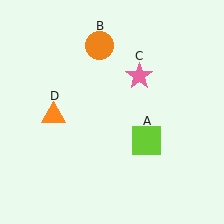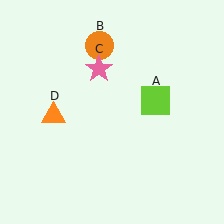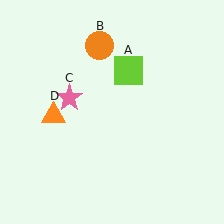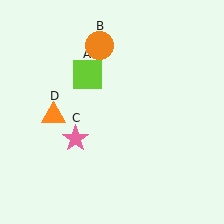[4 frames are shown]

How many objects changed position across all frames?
2 objects changed position: lime square (object A), pink star (object C).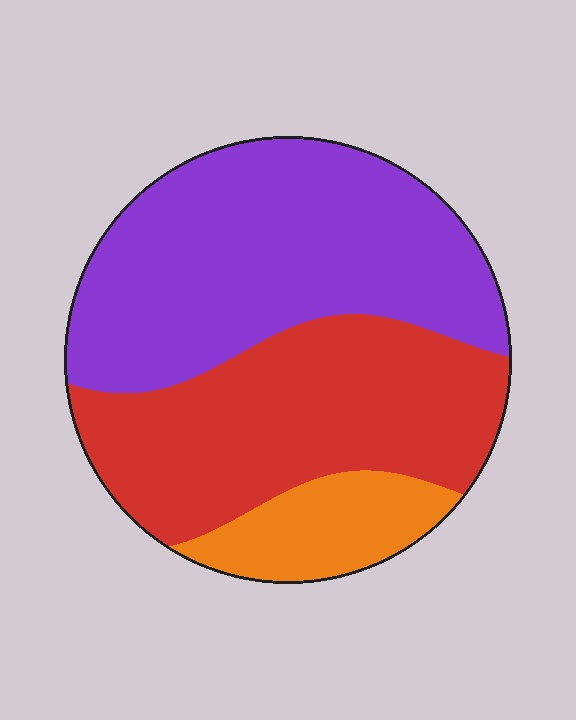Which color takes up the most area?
Purple, at roughly 45%.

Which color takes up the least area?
Orange, at roughly 15%.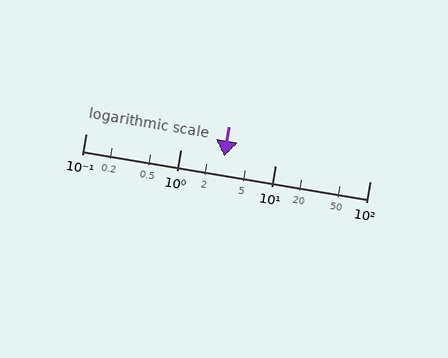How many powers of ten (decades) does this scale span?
The scale spans 3 decades, from 0.1 to 100.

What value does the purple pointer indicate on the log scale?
The pointer indicates approximately 2.9.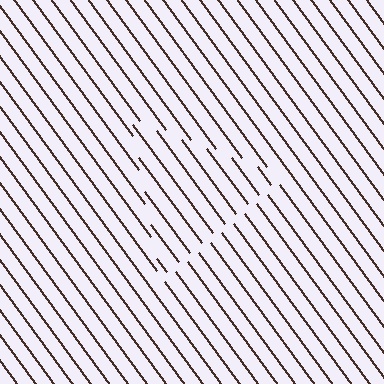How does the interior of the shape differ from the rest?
The interior of the shape contains the same grating, shifted by half a period — the contour is defined by the phase discontinuity where line-ends from the inner and outer gratings abut.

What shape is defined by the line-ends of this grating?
An illusory triangle. The interior of the shape contains the same grating, shifted by half a period — the contour is defined by the phase discontinuity where line-ends from the inner and outer gratings abut.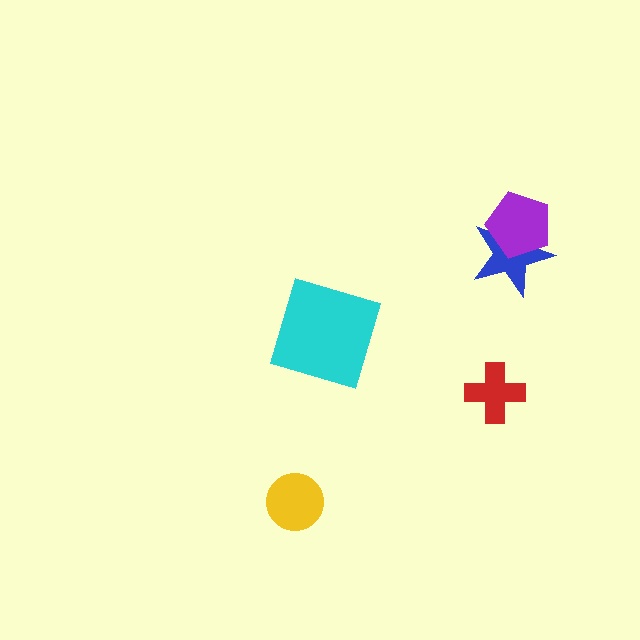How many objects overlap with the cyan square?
0 objects overlap with the cyan square.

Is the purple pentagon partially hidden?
No, no other shape covers it.